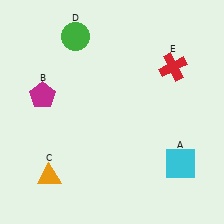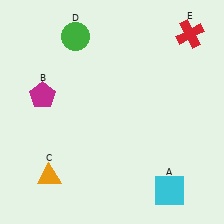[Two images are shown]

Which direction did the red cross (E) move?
The red cross (E) moved up.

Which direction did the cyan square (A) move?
The cyan square (A) moved down.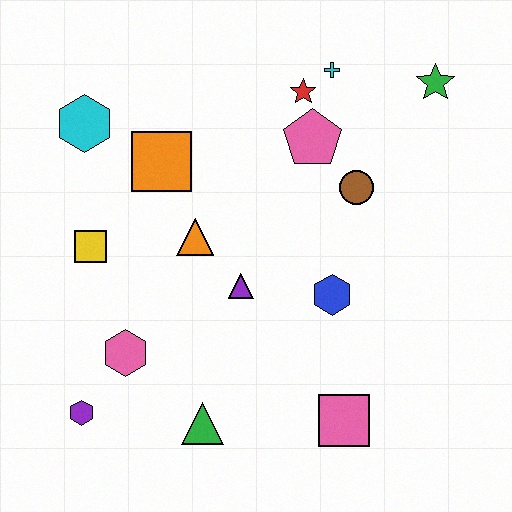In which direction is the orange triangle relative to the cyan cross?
The orange triangle is below the cyan cross.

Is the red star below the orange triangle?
No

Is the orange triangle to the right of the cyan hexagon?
Yes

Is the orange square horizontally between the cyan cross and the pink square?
No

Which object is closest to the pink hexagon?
The purple hexagon is closest to the pink hexagon.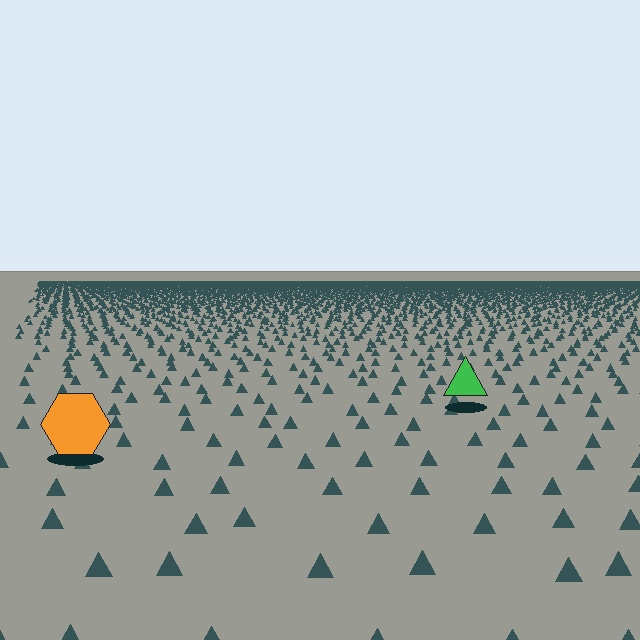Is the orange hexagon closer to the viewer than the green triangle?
Yes. The orange hexagon is closer — you can tell from the texture gradient: the ground texture is coarser near it.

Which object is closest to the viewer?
The orange hexagon is closest. The texture marks near it are larger and more spread out.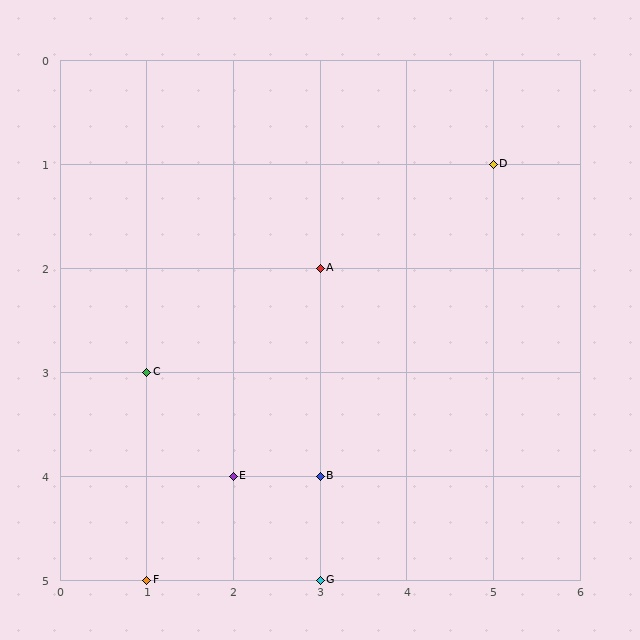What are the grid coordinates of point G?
Point G is at grid coordinates (3, 5).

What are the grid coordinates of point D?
Point D is at grid coordinates (5, 1).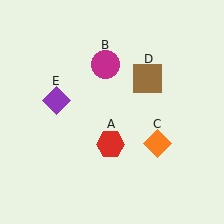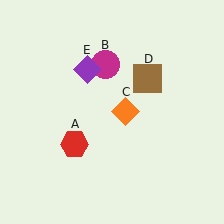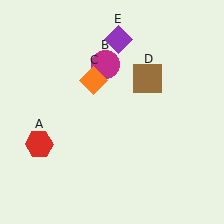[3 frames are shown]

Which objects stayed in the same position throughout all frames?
Magenta circle (object B) and brown square (object D) remained stationary.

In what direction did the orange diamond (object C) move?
The orange diamond (object C) moved up and to the left.